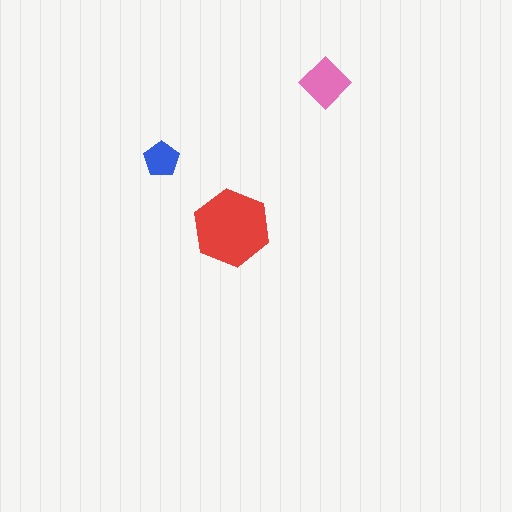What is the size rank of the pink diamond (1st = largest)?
2nd.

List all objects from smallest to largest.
The blue pentagon, the pink diamond, the red hexagon.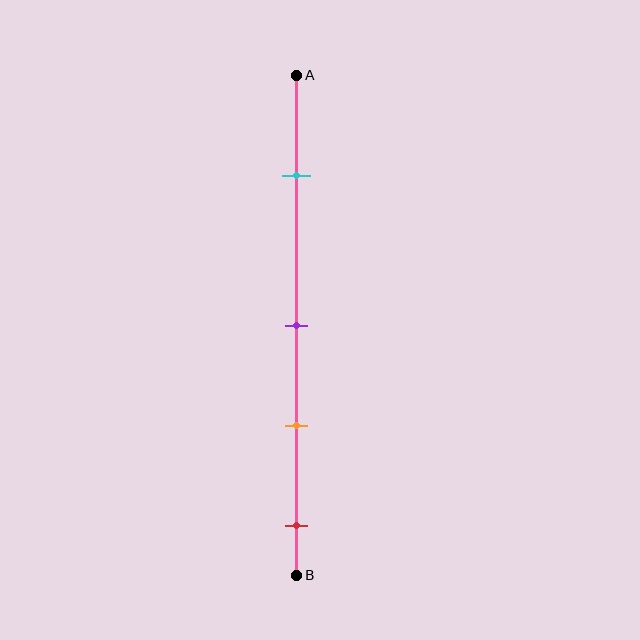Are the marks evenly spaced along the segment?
No, the marks are not evenly spaced.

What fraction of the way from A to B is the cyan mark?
The cyan mark is approximately 20% (0.2) of the way from A to B.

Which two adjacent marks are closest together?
The purple and orange marks are the closest adjacent pair.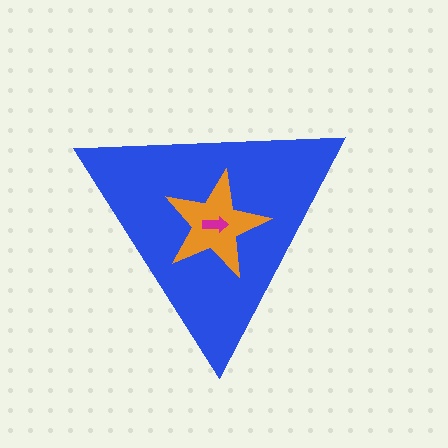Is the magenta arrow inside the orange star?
Yes.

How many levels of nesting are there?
3.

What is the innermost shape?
The magenta arrow.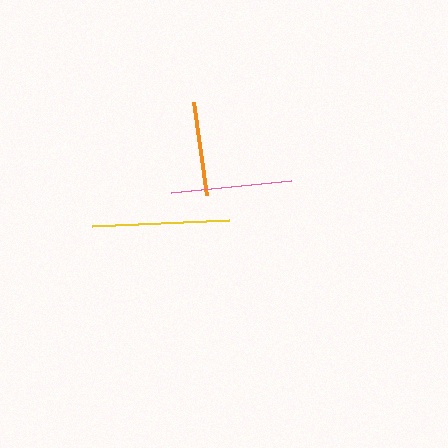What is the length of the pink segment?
The pink segment is approximately 121 pixels long.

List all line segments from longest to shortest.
From longest to shortest: yellow, pink, orange.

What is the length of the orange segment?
The orange segment is approximately 94 pixels long.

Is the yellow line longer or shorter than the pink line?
The yellow line is longer than the pink line.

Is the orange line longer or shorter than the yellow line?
The yellow line is longer than the orange line.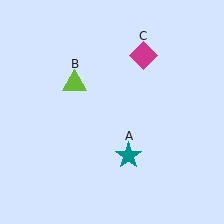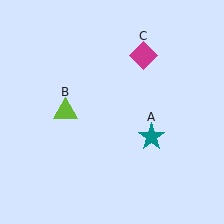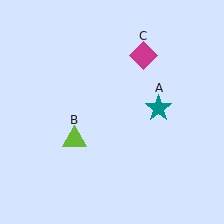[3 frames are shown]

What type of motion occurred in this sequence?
The teal star (object A), lime triangle (object B) rotated counterclockwise around the center of the scene.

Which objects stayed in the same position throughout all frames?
Magenta diamond (object C) remained stationary.